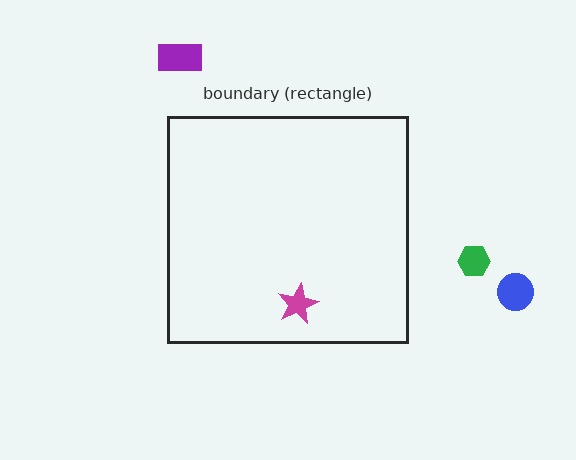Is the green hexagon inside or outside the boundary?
Outside.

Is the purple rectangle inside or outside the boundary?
Outside.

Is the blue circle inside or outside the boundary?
Outside.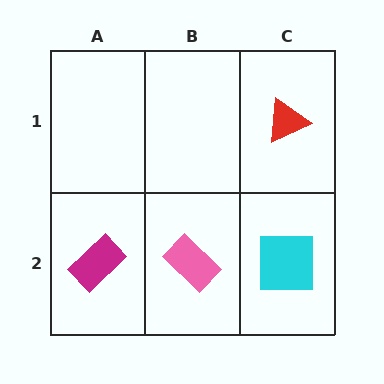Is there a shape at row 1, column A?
No, that cell is empty.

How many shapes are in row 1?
1 shape.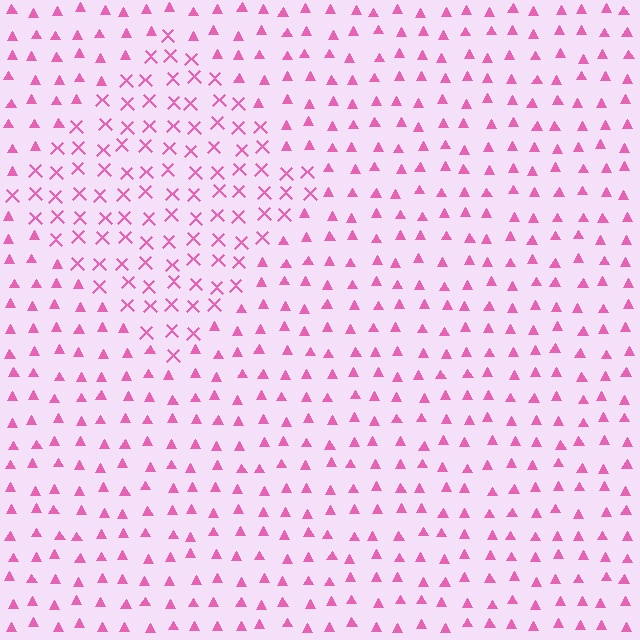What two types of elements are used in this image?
The image uses X marks inside the diamond region and triangles outside it.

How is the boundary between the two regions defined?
The boundary is defined by a change in element shape: X marks inside vs. triangles outside. All elements share the same color and spacing.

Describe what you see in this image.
The image is filled with small pink elements arranged in a uniform grid. A diamond-shaped region contains X marks, while the surrounding area contains triangles. The boundary is defined purely by the change in element shape.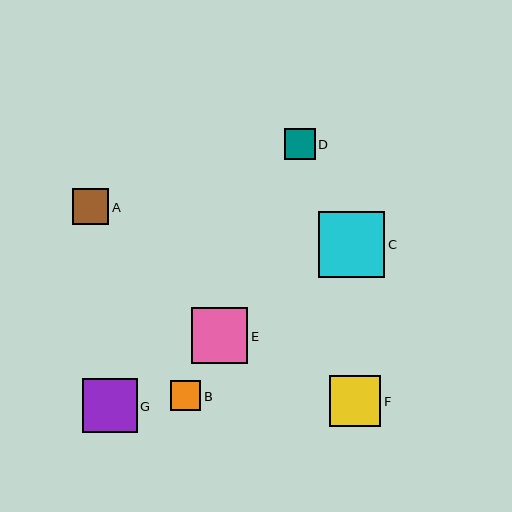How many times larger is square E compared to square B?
Square E is approximately 1.9 times the size of square B.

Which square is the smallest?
Square B is the smallest with a size of approximately 30 pixels.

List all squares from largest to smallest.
From largest to smallest: C, E, G, F, A, D, B.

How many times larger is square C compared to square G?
Square C is approximately 1.2 times the size of square G.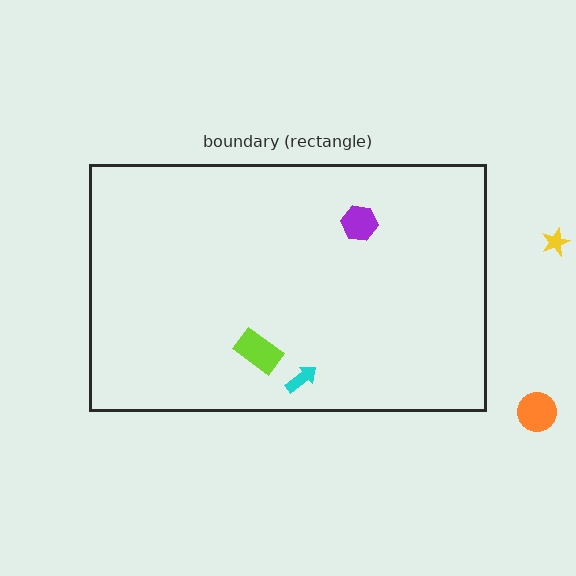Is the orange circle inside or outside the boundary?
Outside.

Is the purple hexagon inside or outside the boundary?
Inside.